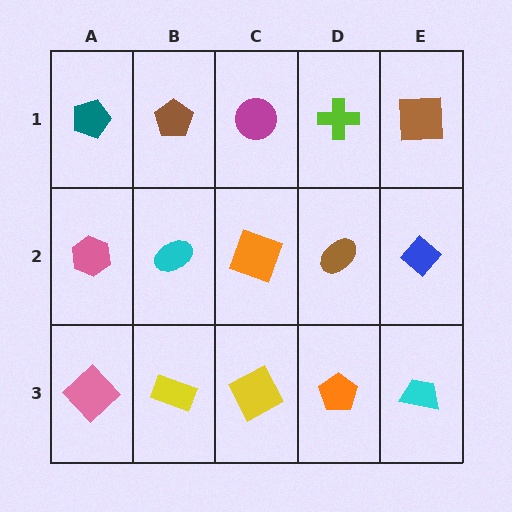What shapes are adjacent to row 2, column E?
A brown square (row 1, column E), a cyan trapezoid (row 3, column E), a brown ellipse (row 2, column D).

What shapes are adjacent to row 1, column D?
A brown ellipse (row 2, column D), a magenta circle (row 1, column C), a brown square (row 1, column E).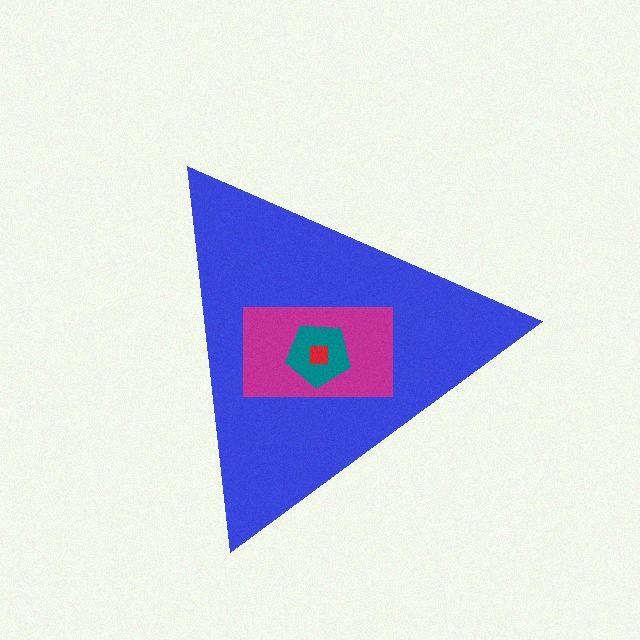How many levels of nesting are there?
4.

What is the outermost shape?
The blue triangle.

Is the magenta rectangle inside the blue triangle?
Yes.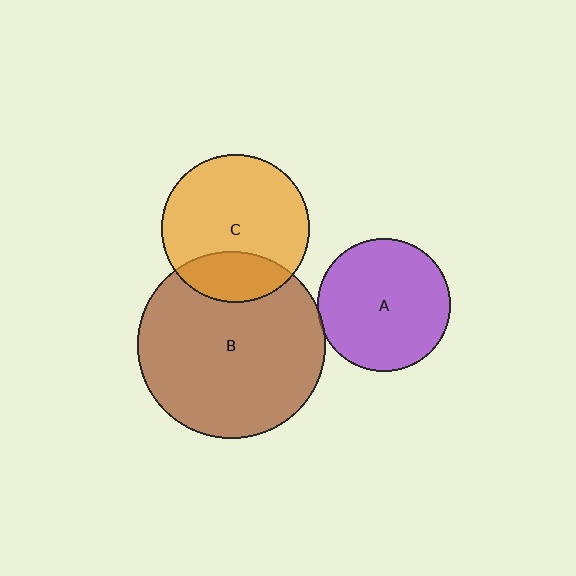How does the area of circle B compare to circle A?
Approximately 2.0 times.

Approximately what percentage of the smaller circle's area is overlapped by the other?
Approximately 25%.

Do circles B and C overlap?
Yes.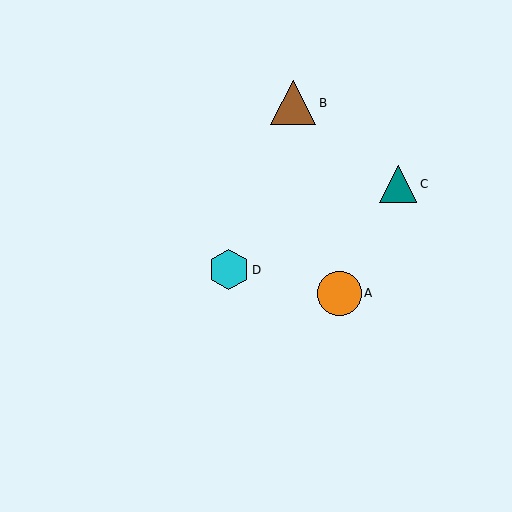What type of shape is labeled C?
Shape C is a teal triangle.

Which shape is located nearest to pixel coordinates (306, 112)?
The brown triangle (labeled B) at (293, 103) is nearest to that location.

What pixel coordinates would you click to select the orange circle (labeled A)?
Click at (339, 293) to select the orange circle A.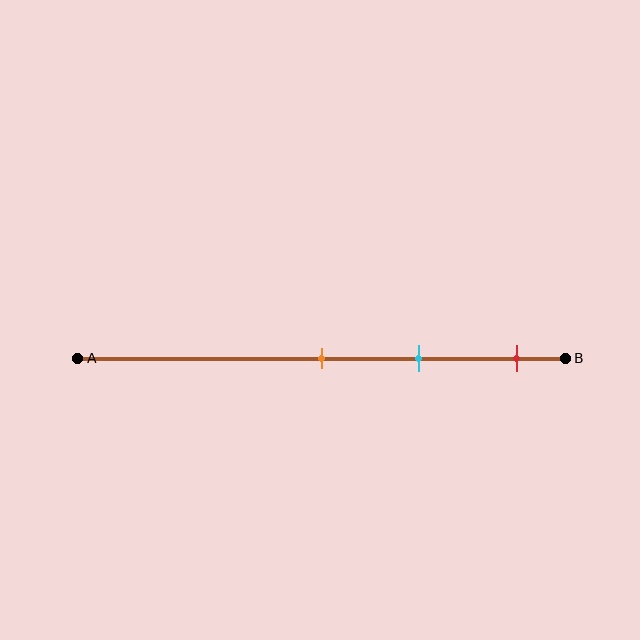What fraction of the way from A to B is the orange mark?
The orange mark is approximately 50% (0.5) of the way from A to B.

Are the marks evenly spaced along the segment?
Yes, the marks are approximately evenly spaced.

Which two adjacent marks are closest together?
The orange and cyan marks are the closest adjacent pair.